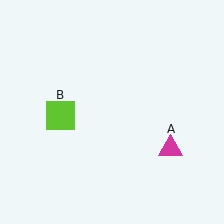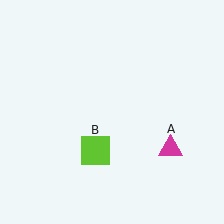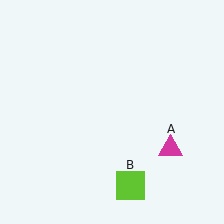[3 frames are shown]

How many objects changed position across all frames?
1 object changed position: lime square (object B).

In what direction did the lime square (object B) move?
The lime square (object B) moved down and to the right.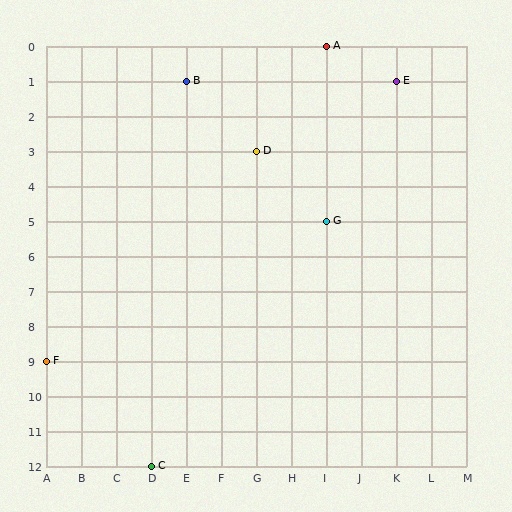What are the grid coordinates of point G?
Point G is at grid coordinates (I, 5).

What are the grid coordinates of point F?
Point F is at grid coordinates (A, 9).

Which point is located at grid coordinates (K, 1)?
Point E is at (K, 1).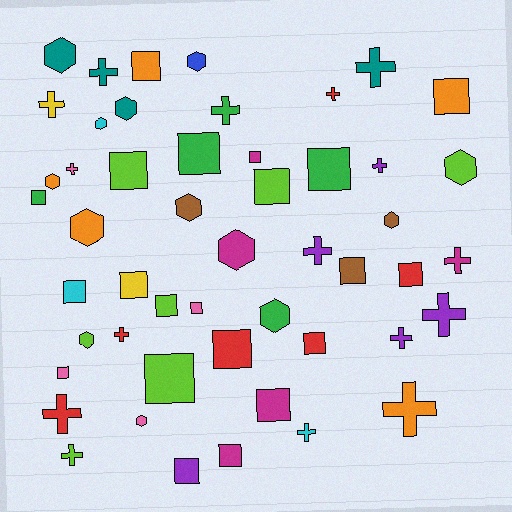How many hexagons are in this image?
There are 13 hexagons.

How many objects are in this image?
There are 50 objects.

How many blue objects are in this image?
There is 1 blue object.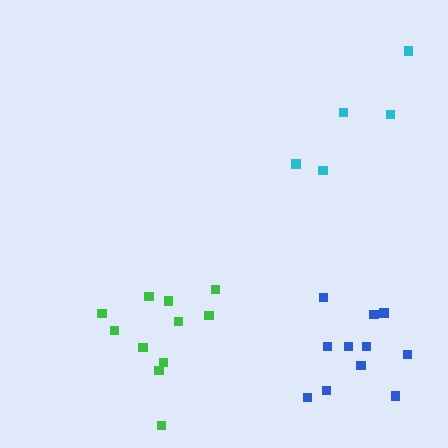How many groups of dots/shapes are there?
There are 3 groups.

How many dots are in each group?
Group 1: 11 dots, Group 2: 5 dots, Group 3: 11 dots (27 total).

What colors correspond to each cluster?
The clusters are colored: blue, cyan, green.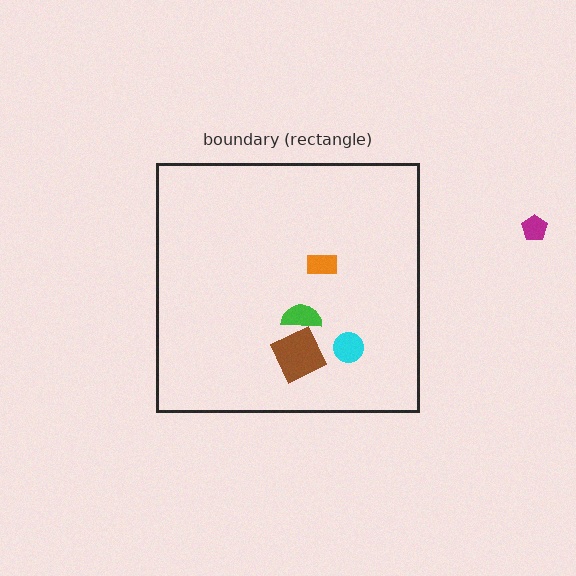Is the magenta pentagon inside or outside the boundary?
Outside.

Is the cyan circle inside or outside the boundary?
Inside.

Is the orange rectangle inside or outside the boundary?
Inside.